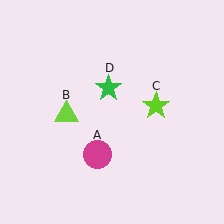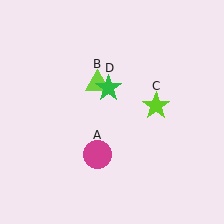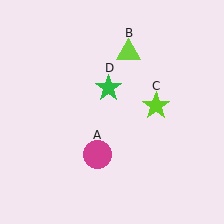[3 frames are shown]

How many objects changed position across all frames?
1 object changed position: lime triangle (object B).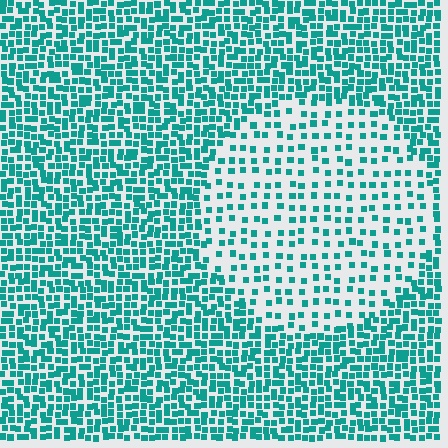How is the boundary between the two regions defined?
The boundary is defined by a change in element density (approximately 2.4x ratio). All elements are the same color, size, and shape.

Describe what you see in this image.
The image contains small teal elements arranged at two different densities. A circle-shaped region is visible where the elements are less densely packed than the surrounding area.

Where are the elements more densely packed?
The elements are more densely packed outside the circle boundary.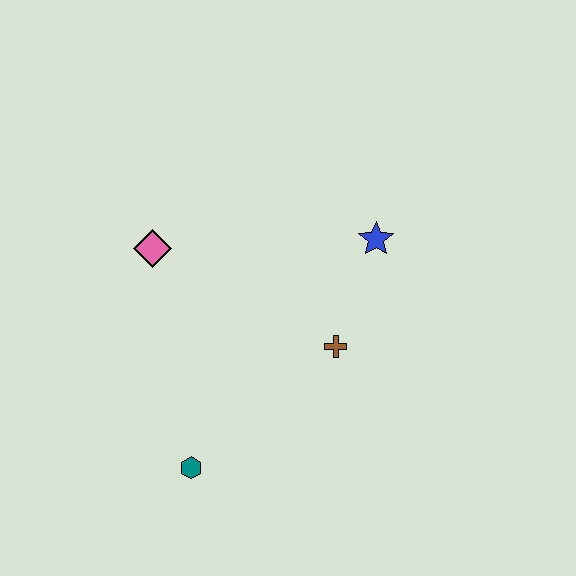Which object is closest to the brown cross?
The blue star is closest to the brown cross.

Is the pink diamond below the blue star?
Yes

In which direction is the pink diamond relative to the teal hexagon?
The pink diamond is above the teal hexagon.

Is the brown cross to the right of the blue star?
No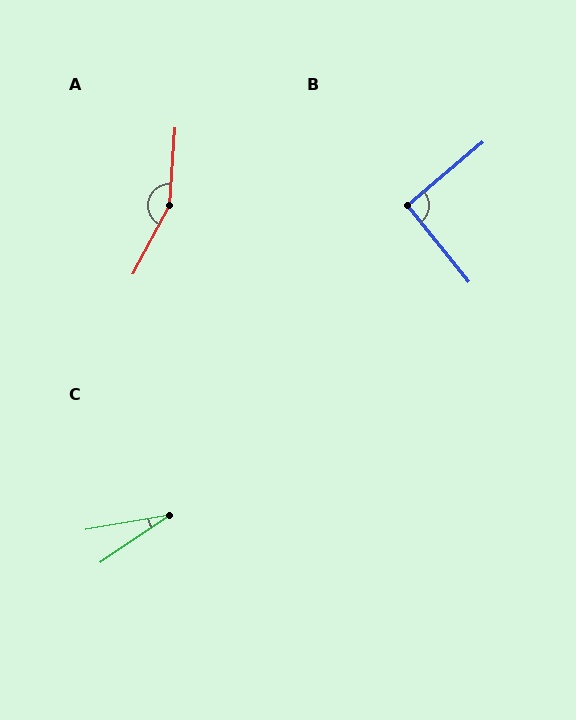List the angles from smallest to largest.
C (24°), B (91°), A (156°).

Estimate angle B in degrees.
Approximately 91 degrees.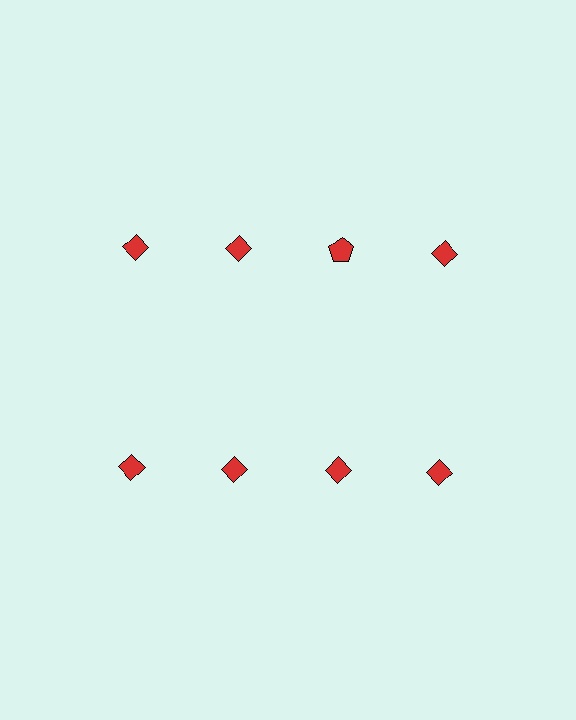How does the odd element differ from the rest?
It has a different shape: pentagon instead of diamond.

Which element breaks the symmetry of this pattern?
The red pentagon in the top row, center column breaks the symmetry. All other shapes are red diamonds.